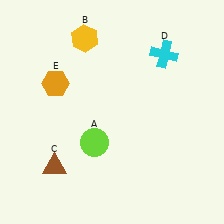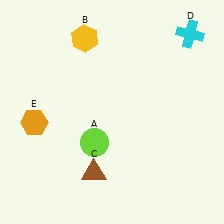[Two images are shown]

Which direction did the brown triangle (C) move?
The brown triangle (C) moved right.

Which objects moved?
The objects that moved are: the brown triangle (C), the cyan cross (D), the orange hexagon (E).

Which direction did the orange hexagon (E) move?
The orange hexagon (E) moved down.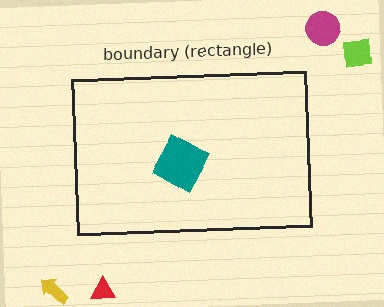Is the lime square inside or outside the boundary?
Outside.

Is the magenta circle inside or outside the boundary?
Outside.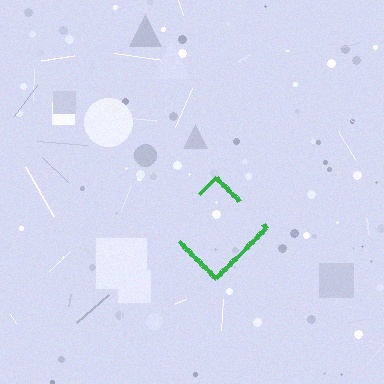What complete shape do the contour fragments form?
The contour fragments form a diamond.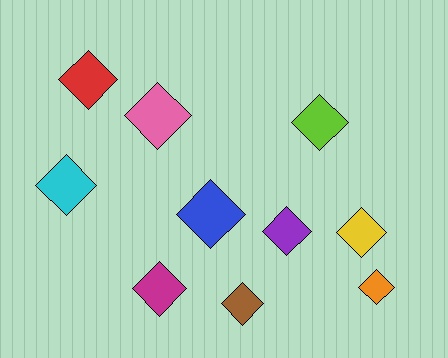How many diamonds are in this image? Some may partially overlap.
There are 10 diamonds.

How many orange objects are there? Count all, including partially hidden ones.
There is 1 orange object.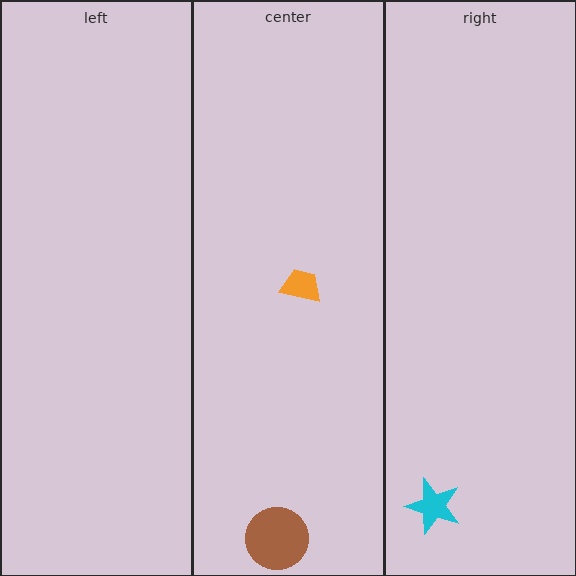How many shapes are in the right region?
1.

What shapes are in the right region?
The cyan star.